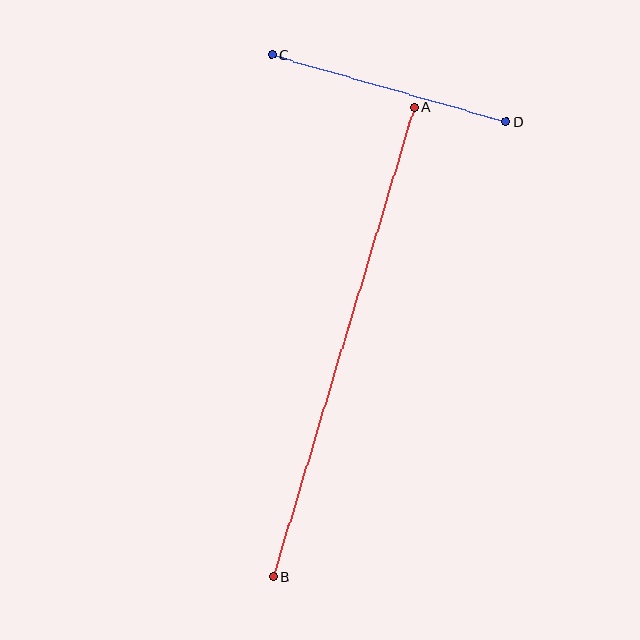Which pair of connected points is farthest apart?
Points A and B are farthest apart.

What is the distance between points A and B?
The distance is approximately 491 pixels.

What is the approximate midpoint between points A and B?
The midpoint is at approximately (343, 342) pixels.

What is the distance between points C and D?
The distance is approximately 244 pixels.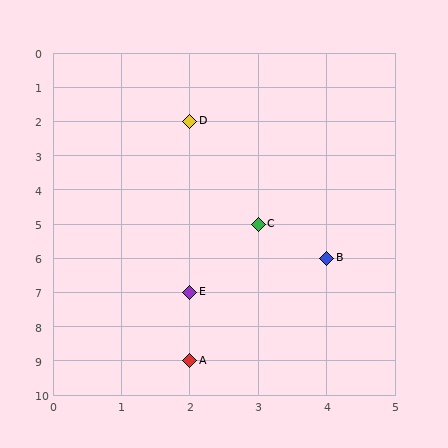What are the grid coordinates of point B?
Point B is at grid coordinates (4, 6).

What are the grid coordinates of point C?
Point C is at grid coordinates (3, 5).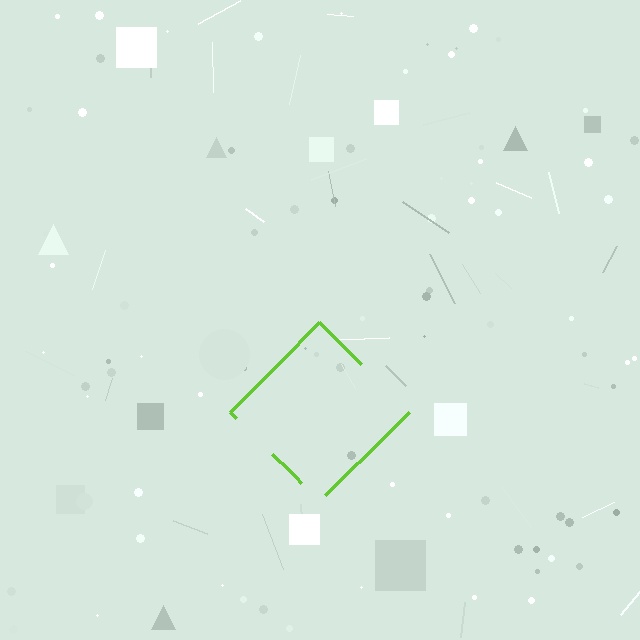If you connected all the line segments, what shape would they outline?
They would outline a diamond.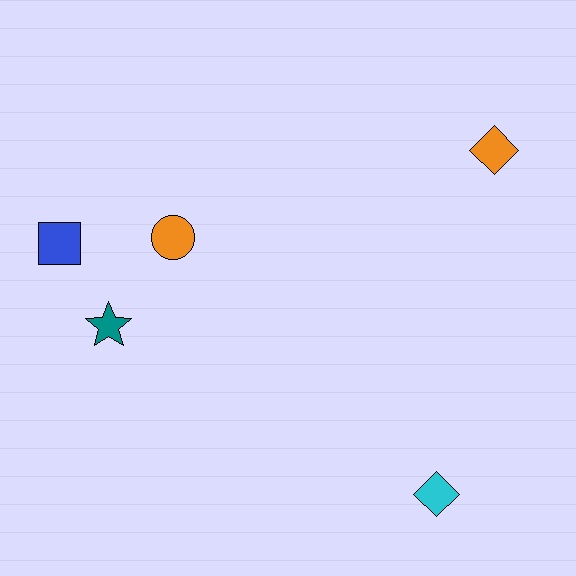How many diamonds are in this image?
There are 2 diamonds.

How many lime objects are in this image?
There are no lime objects.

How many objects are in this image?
There are 5 objects.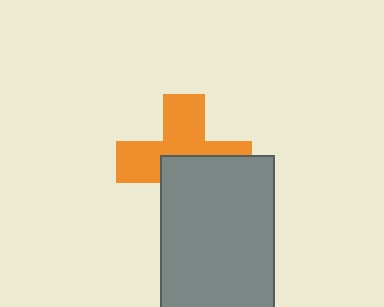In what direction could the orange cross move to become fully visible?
The orange cross could move up. That would shift it out from behind the gray rectangle entirely.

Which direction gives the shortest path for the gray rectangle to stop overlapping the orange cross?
Moving down gives the shortest separation.